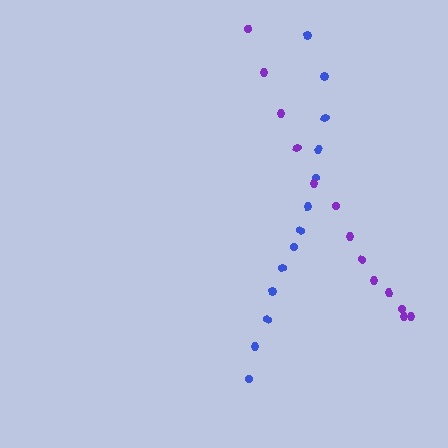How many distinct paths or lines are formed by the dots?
There are 2 distinct paths.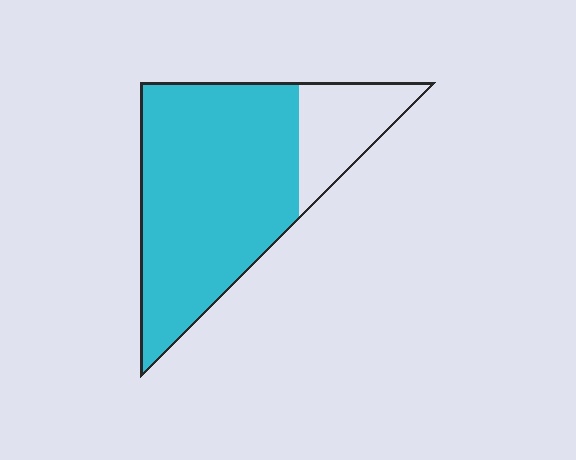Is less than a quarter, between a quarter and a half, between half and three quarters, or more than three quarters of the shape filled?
More than three quarters.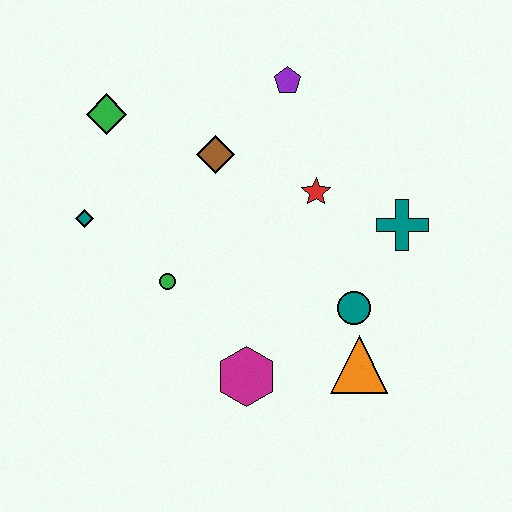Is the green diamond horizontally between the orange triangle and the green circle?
No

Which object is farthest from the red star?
The teal diamond is farthest from the red star.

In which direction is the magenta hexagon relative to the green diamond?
The magenta hexagon is below the green diamond.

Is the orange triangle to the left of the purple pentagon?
No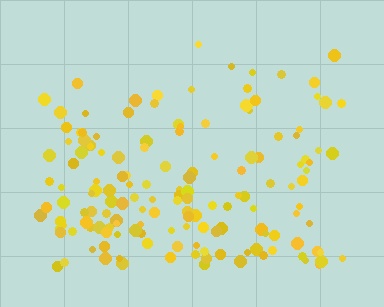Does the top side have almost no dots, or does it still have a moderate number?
Still a moderate number, just noticeably fewer than the bottom.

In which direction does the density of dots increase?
From top to bottom, with the bottom side densest.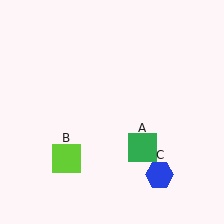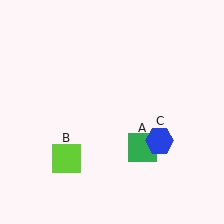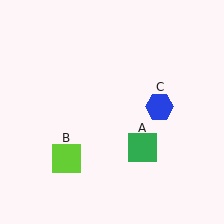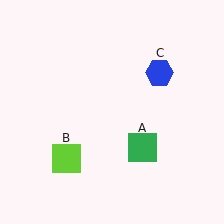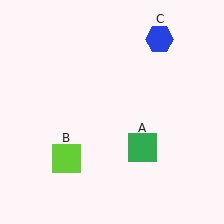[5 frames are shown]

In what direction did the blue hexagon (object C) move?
The blue hexagon (object C) moved up.